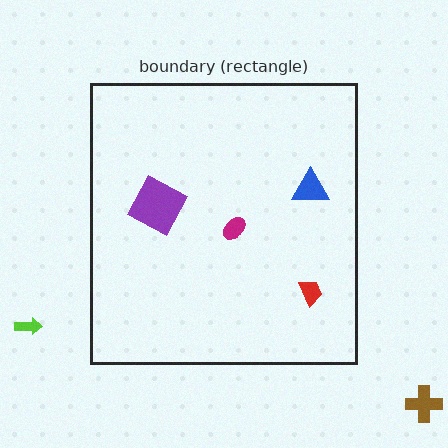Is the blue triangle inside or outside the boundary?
Inside.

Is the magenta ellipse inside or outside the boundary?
Inside.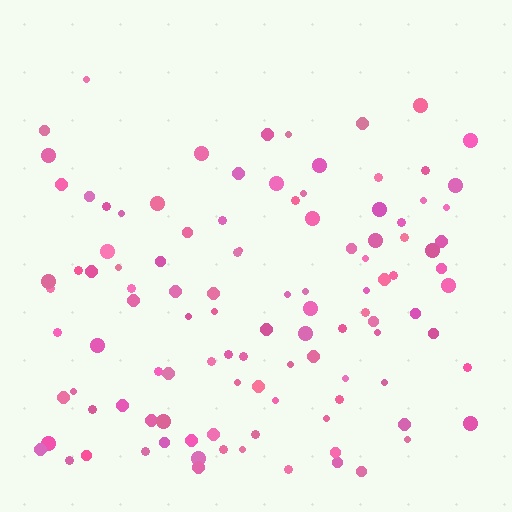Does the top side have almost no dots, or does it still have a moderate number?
Still a moderate number, just noticeably fewer than the bottom.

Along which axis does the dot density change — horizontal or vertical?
Vertical.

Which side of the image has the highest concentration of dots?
The bottom.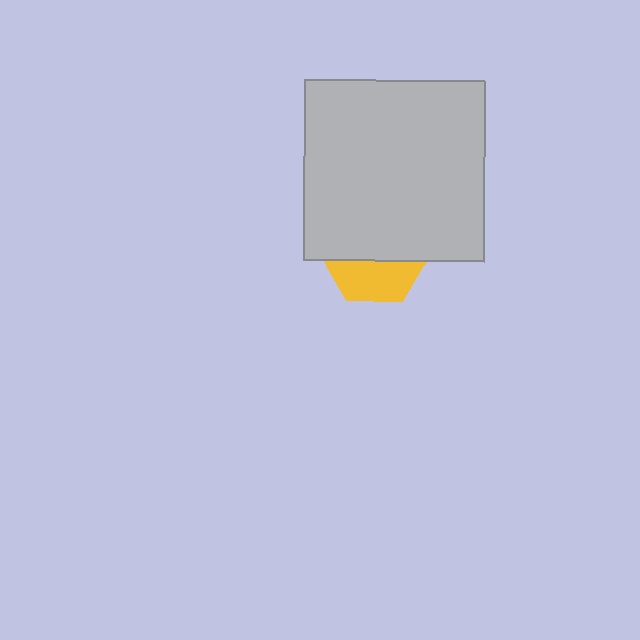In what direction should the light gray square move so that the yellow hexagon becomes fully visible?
The light gray square should move up. That is the shortest direction to clear the overlap and leave the yellow hexagon fully visible.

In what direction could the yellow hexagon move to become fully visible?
The yellow hexagon could move down. That would shift it out from behind the light gray square entirely.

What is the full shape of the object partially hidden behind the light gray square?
The partially hidden object is a yellow hexagon.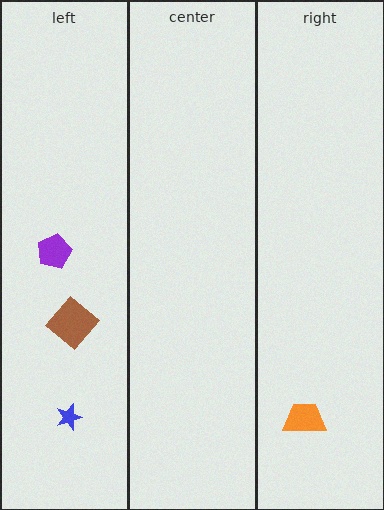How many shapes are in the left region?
3.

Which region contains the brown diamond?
The left region.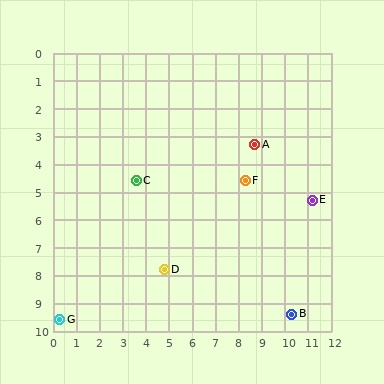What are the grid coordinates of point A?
Point A is at approximately (8.7, 3.3).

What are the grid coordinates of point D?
Point D is at approximately (4.8, 7.8).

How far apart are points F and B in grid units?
Points F and B are about 5.2 grid units apart.